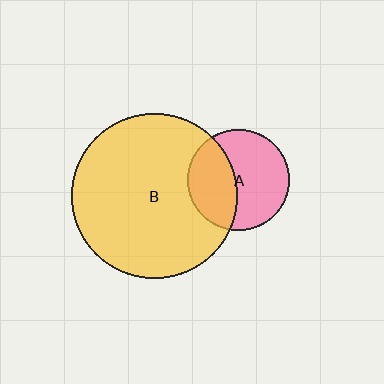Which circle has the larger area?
Circle B (yellow).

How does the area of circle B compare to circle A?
Approximately 2.7 times.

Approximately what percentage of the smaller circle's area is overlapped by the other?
Approximately 40%.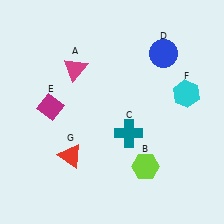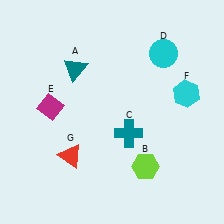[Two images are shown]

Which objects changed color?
A changed from magenta to teal. D changed from blue to cyan.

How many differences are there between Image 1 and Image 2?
There are 2 differences between the two images.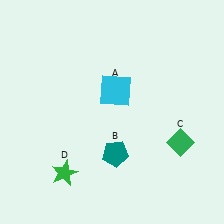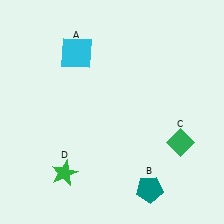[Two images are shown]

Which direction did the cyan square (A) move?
The cyan square (A) moved left.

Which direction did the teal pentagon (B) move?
The teal pentagon (B) moved down.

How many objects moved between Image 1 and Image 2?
2 objects moved between the two images.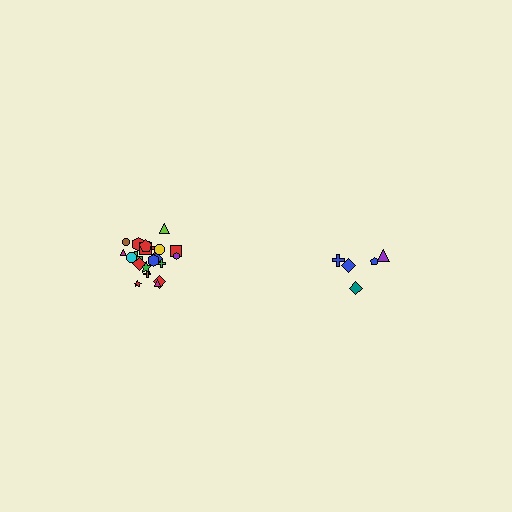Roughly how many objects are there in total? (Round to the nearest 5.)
Roughly 25 objects in total.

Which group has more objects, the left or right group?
The left group.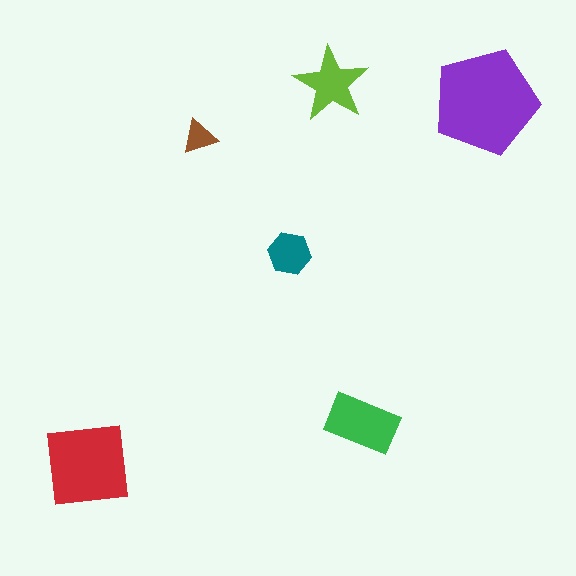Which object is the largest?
The purple pentagon.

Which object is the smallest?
The brown triangle.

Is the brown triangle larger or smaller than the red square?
Smaller.